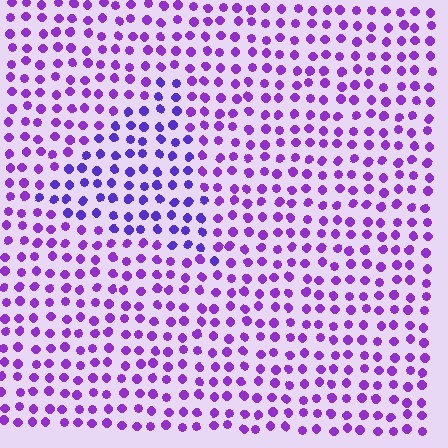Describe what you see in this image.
The image is filled with small purple elements in a uniform arrangement. A triangle-shaped region is visible where the elements are tinted to a slightly different hue, forming a subtle color boundary.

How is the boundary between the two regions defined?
The boundary is defined purely by a slight shift in hue (about 23 degrees). Spacing, size, and orientation are identical on both sides.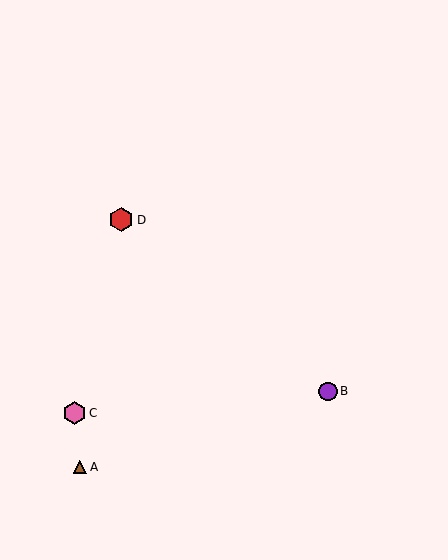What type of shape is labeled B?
Shape B is a purple circle.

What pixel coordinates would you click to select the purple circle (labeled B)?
Click at (328, 391) to select the purple circle B.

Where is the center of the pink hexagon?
The center of the pink hexagon is at (75, 413).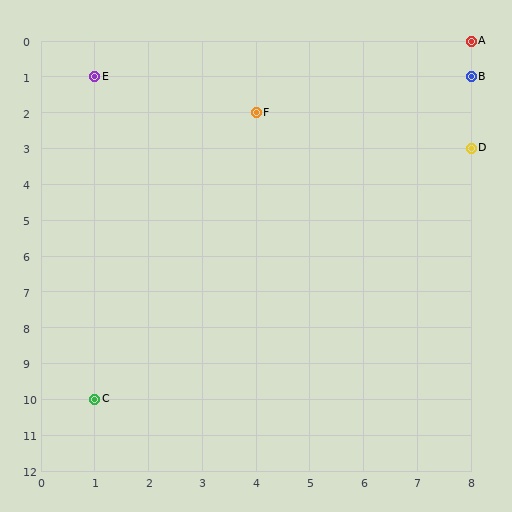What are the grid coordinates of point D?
Point D is at grid coordinates (8, 3).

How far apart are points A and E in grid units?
Points A and E are 7 columns and 1 row apart (about 7.1 grid units diagonally).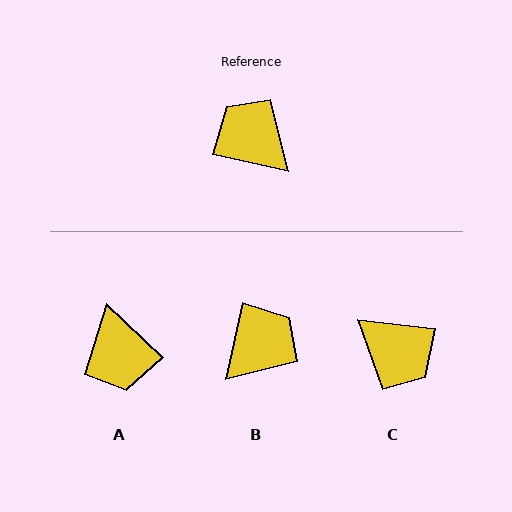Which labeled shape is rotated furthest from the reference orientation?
C, about 174 degrees away.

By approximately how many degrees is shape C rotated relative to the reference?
Approximately 174 degrees clockwise.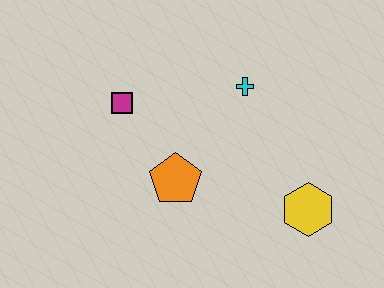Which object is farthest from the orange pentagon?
The yellow hexagon is farthest from the orange pentagon.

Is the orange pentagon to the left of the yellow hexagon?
Yes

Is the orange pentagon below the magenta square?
Yes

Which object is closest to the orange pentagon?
The magenta square is closest to the orange pentagon.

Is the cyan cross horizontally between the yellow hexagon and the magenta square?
Yes